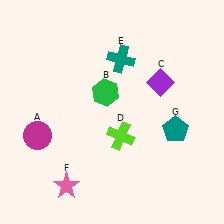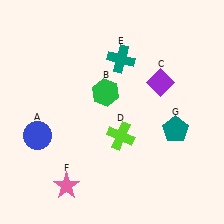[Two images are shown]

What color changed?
The circle (A) changed from magenta in Image 1 to blue in Image 2.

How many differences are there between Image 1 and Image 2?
There is 1 difference between the two images.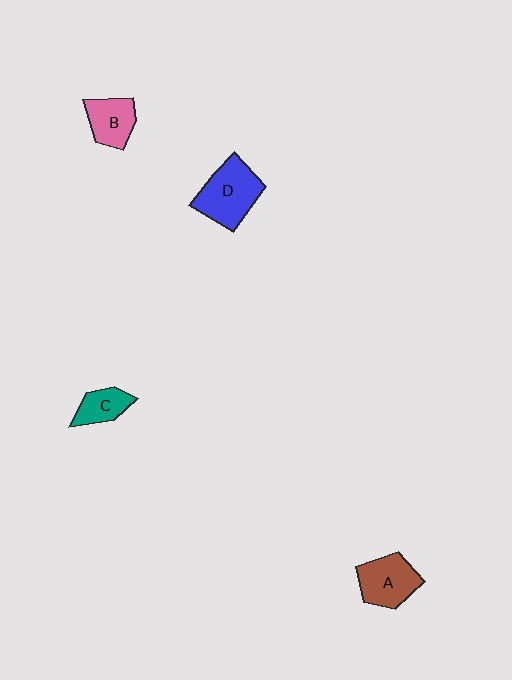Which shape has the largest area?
Shape D (blue).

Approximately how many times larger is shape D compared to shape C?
Approximately 2.0 times.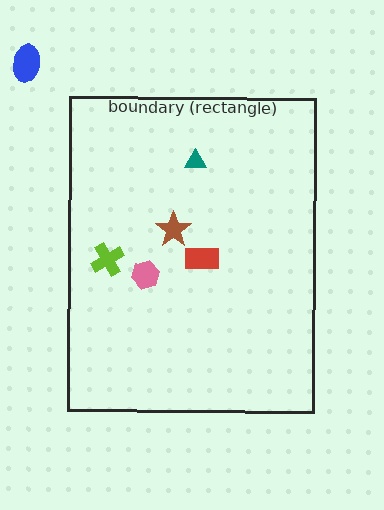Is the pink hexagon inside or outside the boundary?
Inside.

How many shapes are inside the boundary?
5 inside, 1 outside.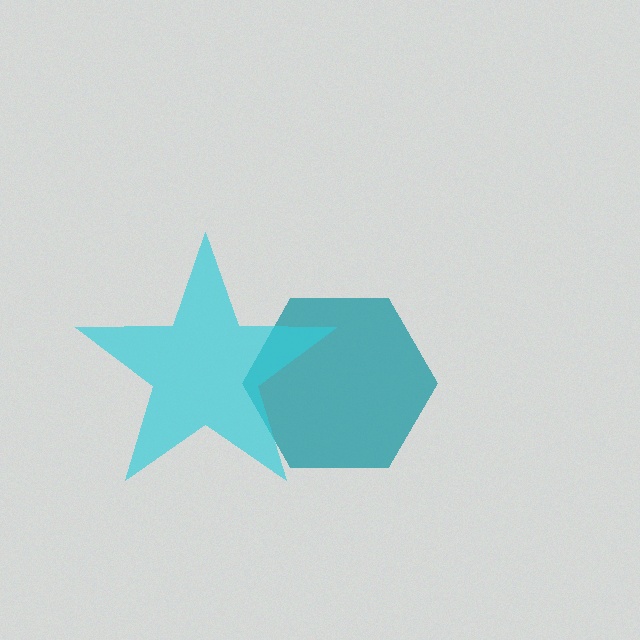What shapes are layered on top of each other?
The layered shapes are: a teal hexagon, a cyan star.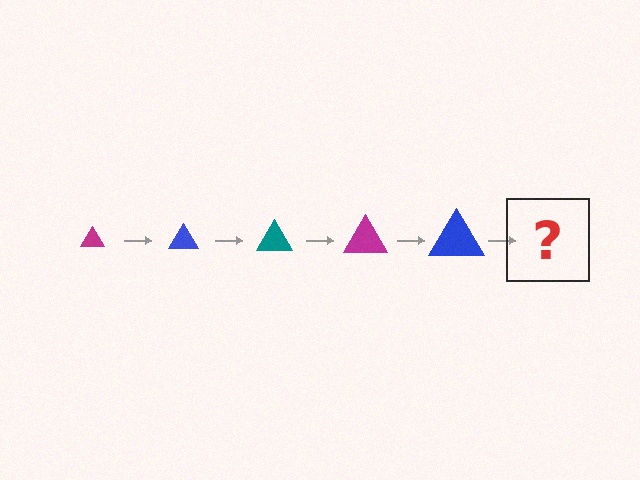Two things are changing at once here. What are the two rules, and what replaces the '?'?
The two rules are that the triangle grows larger each step and the color cycles through magenta, blue, and teal. The '?' should be a teal triangle, larger than the previous one.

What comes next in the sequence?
The next element should be a teal triangle, larger than the previous one.